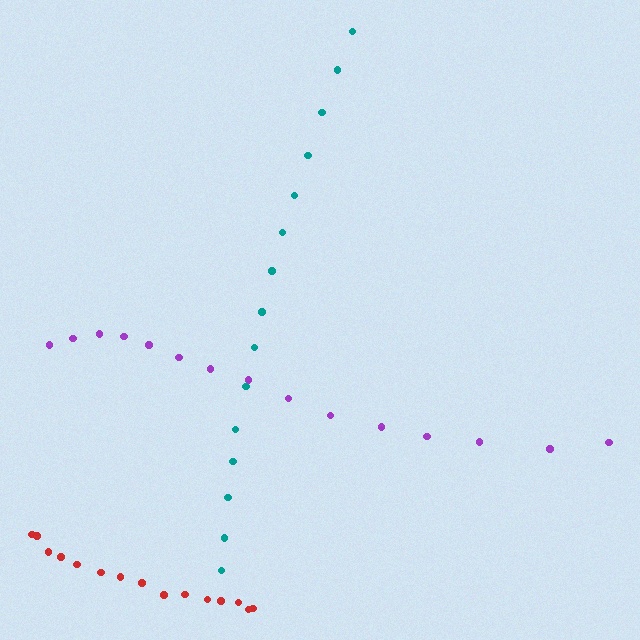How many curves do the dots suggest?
There are 3 distinct paths.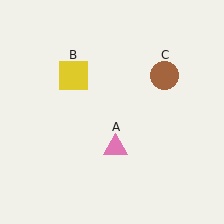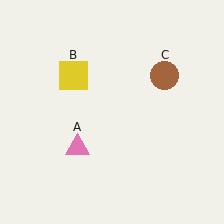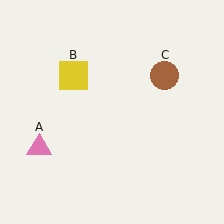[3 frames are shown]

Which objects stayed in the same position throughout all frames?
Yellow square (object B) and brown circle (object C) remained stationary.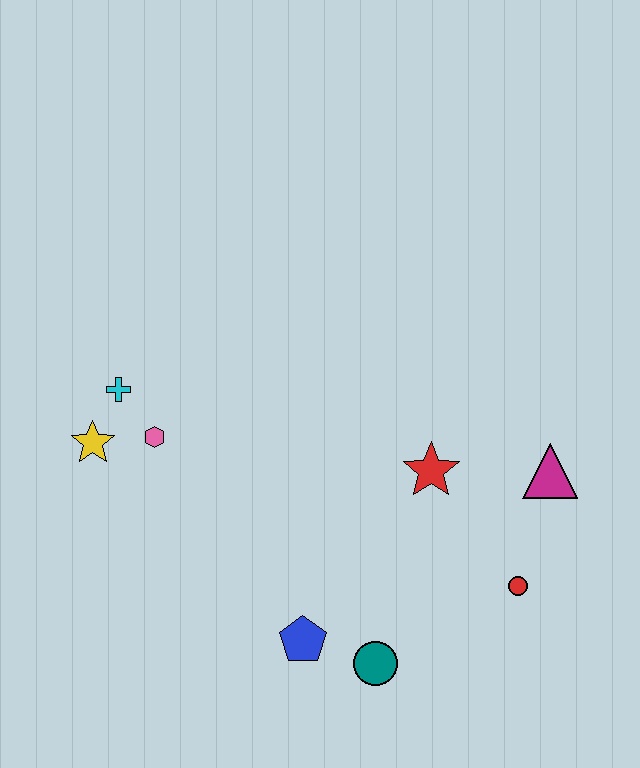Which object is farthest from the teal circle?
The cyan cross is farthest from the teal circle.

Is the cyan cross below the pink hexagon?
No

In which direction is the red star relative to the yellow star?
The red star is to the right of the yellow star.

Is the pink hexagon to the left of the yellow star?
No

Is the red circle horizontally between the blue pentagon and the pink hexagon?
No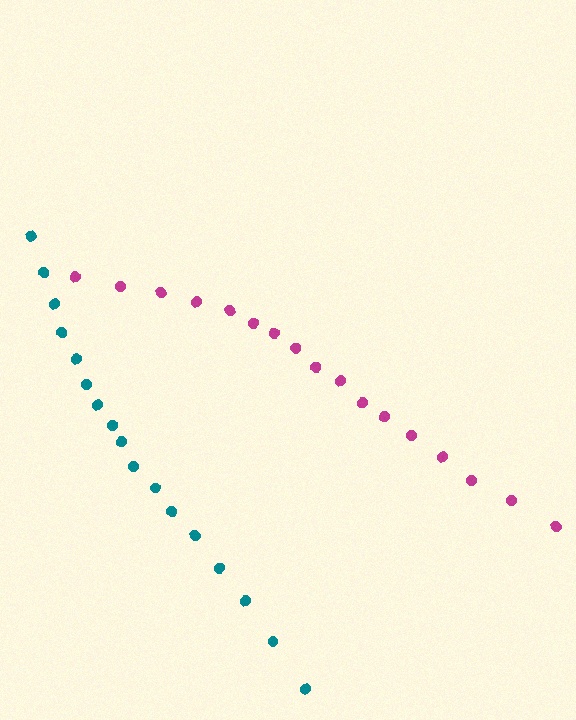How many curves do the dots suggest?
There are 2 distinct paths.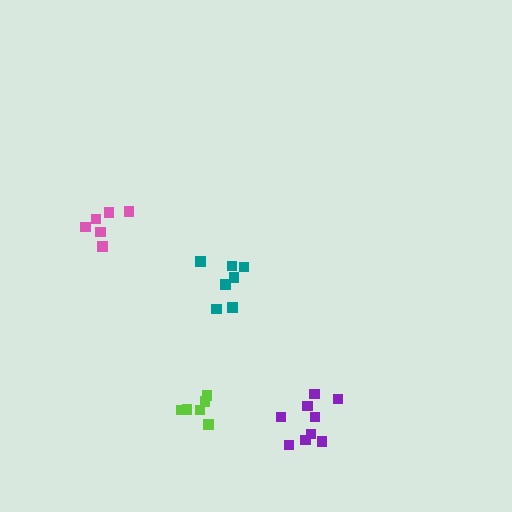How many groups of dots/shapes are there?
There are 4 groups.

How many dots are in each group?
Group 1: 9 dots, Group 2: 7 dots, Group 3: 6 dots, Group 4: 7 dots (29 total).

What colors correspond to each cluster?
The clusters are colored: purple, pink, lime, teal.